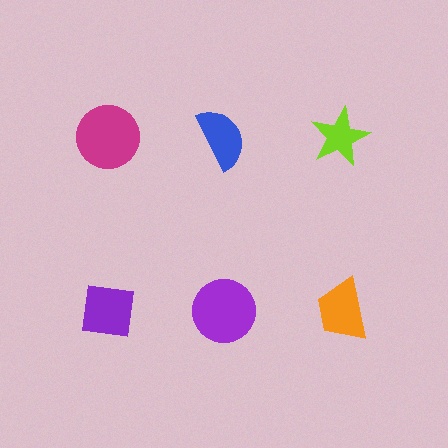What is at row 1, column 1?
A magenta circle.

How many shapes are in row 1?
3 shapes.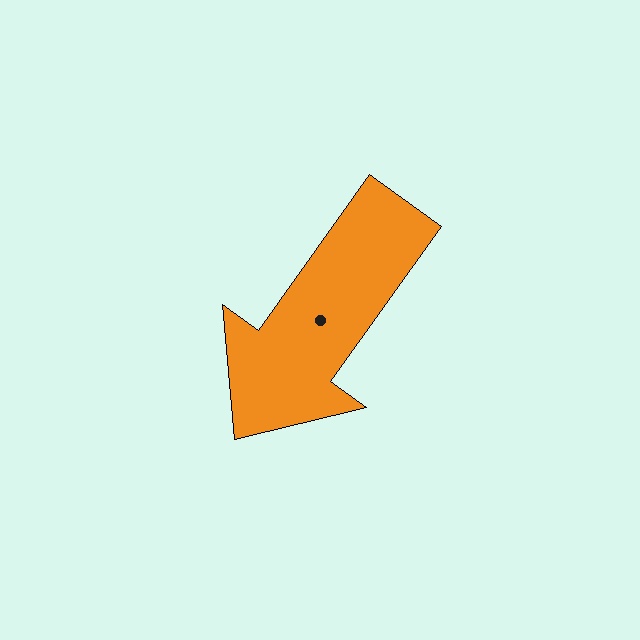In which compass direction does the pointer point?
Southwest.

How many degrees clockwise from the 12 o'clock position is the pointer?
Approximately 216 degrees.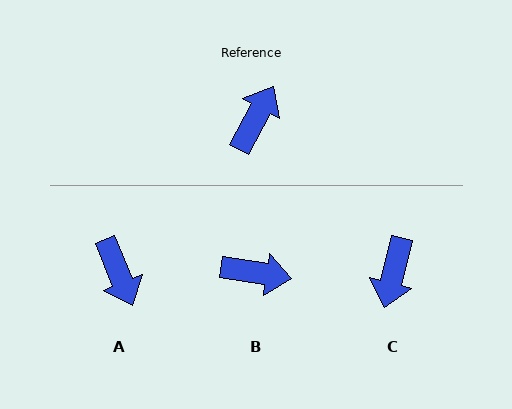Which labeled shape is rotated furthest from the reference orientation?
C, about 165 degrees away.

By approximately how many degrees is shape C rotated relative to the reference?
Approximately 165 degrees clockwise.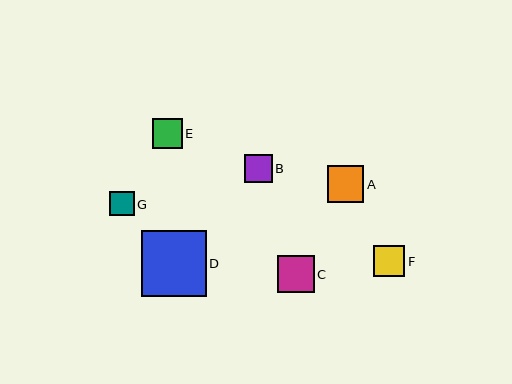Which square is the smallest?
Square G is the smallest with a size of approximately 25 pixels.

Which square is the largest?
Square D is the largest with a size of approximately 65 pixels.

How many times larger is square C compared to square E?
Square C is approximately 1.3 times the size of square E.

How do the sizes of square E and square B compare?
Square E and square B are approximately the same size.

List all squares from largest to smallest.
From largest to smallest: D, C, A, F, E, B, G.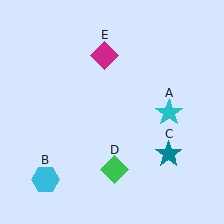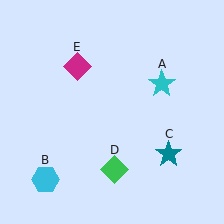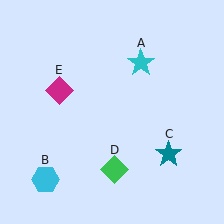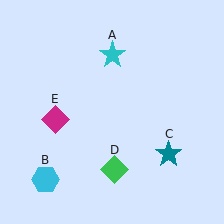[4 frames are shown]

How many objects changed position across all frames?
2 objects changed position: cyan star (object A), magenta diamond (object E).